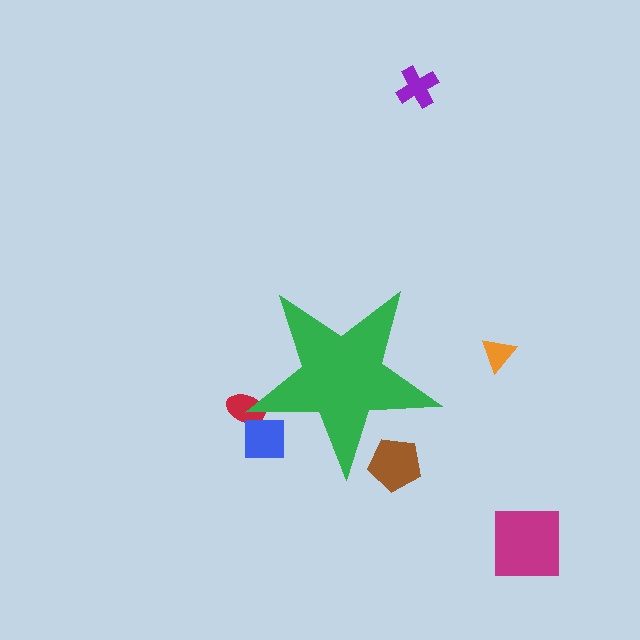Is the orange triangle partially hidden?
No, the orange triangle is fully visible.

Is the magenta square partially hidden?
No, the magenta square is fully visible.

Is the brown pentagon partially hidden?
Yes, the brown pentagon is partially hidden behind the green star.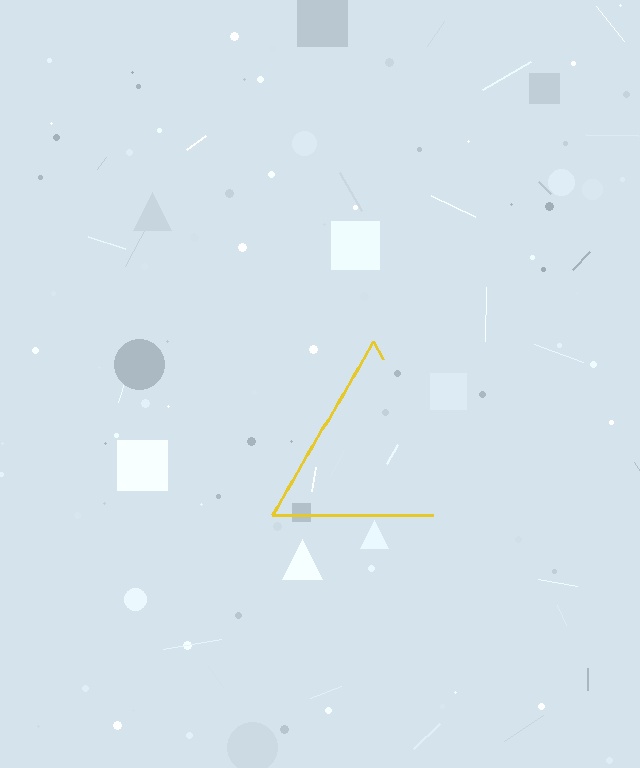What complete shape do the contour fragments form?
The contour fragments form a triangle.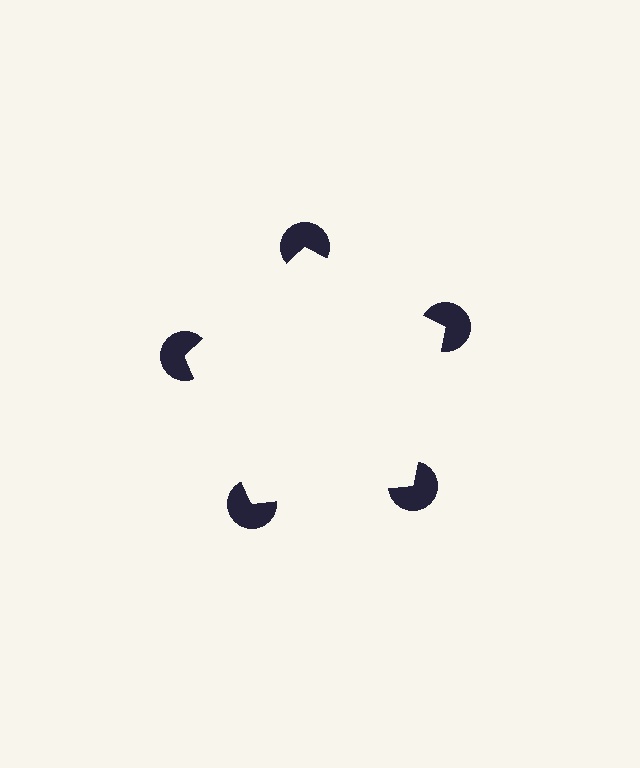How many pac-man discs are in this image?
There are 5 — one at each vertex of the illusory pentagon.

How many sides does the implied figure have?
5 sides.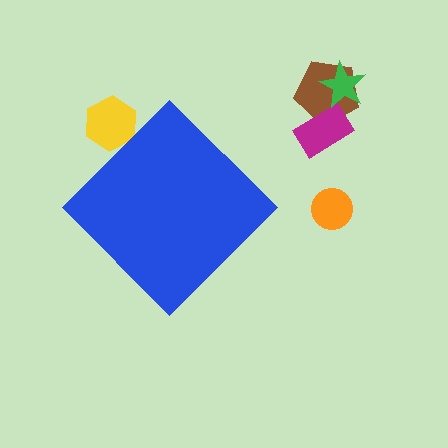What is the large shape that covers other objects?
A blue diamond.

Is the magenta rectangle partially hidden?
No, the magenta rectangle is fully visible.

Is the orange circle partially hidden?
No, the orange circle is fully visible.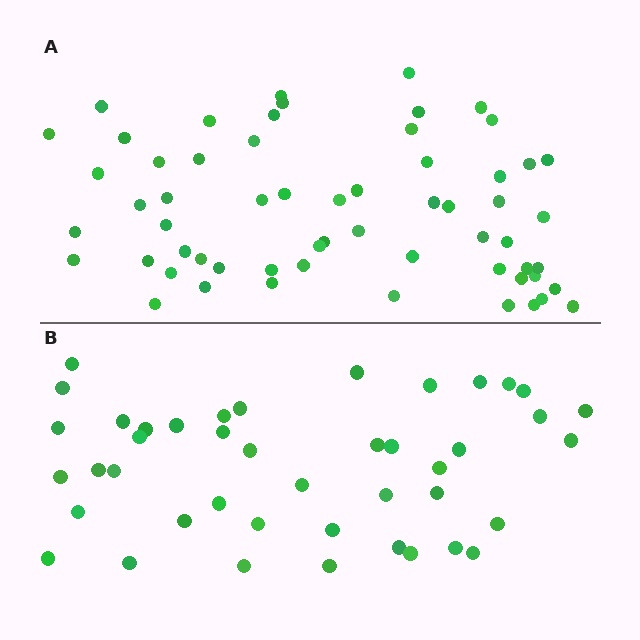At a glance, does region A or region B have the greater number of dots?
Region A (the top region) has more dots.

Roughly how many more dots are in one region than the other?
Region A has approximately 15 more dots than region B.